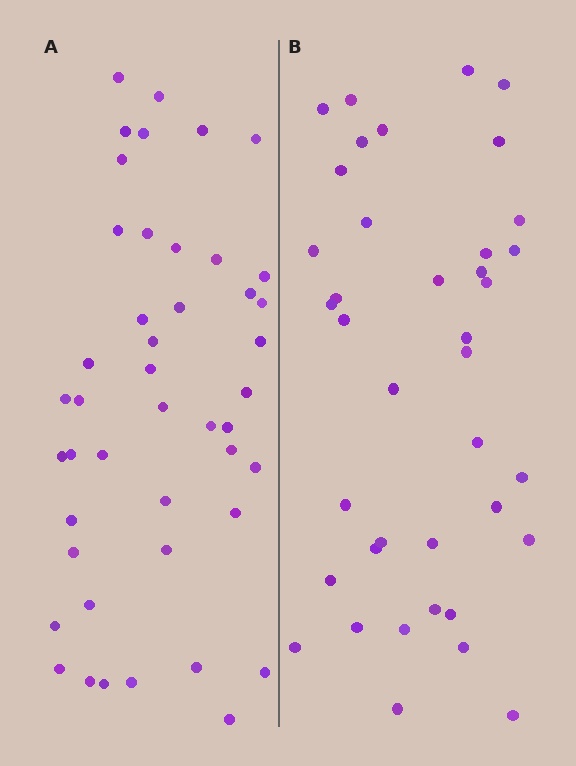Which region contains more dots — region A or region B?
Region A (the left region) has more dots.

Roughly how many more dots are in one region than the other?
Region A has about 6 more dots than region B.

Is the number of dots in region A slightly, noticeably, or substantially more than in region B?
Region A has only slightly more — the two regions are fairly close. The ratio is roughly 1.2 to 1.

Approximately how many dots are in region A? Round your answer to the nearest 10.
About 40 dots. (The exact count is 45, which rounds to 40.)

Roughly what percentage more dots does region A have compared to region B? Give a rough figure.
About 15% more.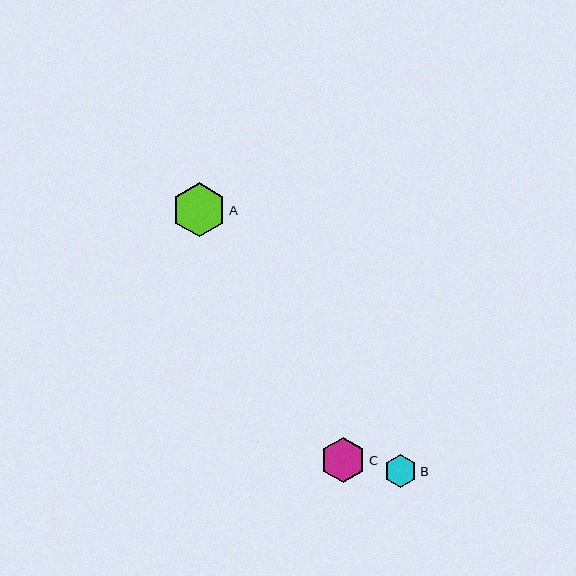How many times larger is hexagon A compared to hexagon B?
Hexagon A is approximately 1.7 times the size of hexagon B.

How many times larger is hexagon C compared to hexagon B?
Hexagon C is approximately 1.4 times the size of hexagon B.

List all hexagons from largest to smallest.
From largest to smallest: A, C, B.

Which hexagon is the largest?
Hexagon A is the largest with a size of approximately 54 pixels.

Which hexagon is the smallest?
Hexagon B is the smallest with a size of approximately 33 pixels.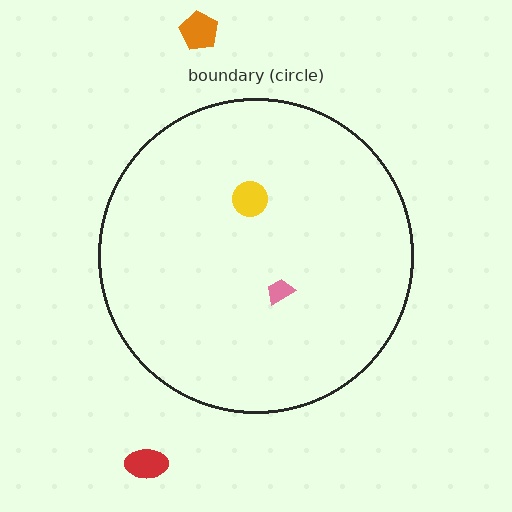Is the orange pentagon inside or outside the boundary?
Outside.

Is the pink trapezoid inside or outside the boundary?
Inside.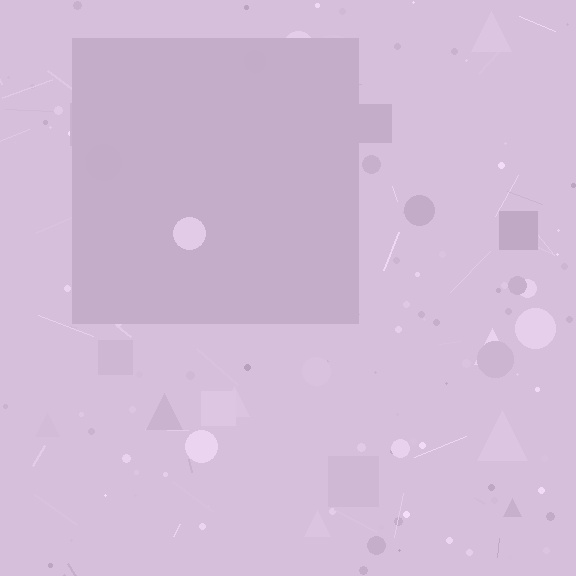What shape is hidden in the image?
A square is hidden in the image.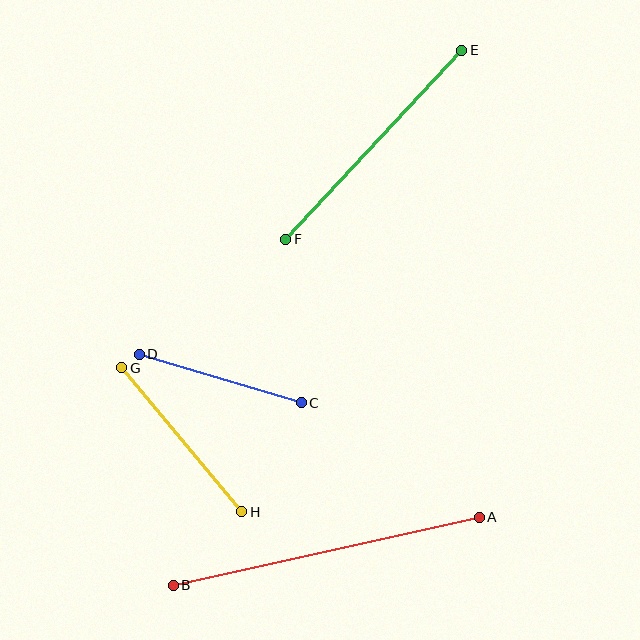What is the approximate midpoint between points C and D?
The midpoint is at approximately (220, 379) pixels.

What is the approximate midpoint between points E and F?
The midpoint is at approximately (374, 145) pixels.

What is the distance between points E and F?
The distance is approximately 259 pixels.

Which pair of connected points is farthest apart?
Points A and B are farthest apart.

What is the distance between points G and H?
The distance is approximately 187 pixels.